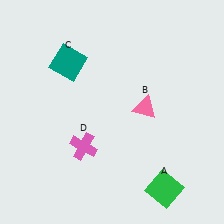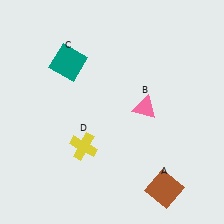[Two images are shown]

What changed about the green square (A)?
In Image 1, A is green. In Image 2, it changed to brown.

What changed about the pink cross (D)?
In Image 1, D is pink. In Image 2, it changed to yellow.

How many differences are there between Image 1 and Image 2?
There are 2 differences between the two images.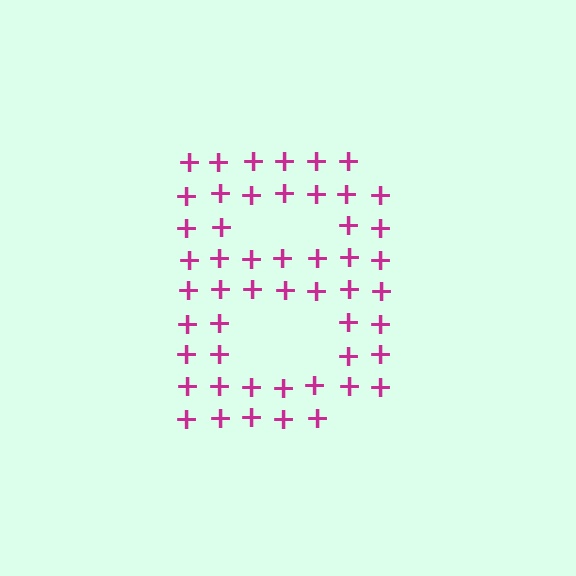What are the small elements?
The small elements are plus signs.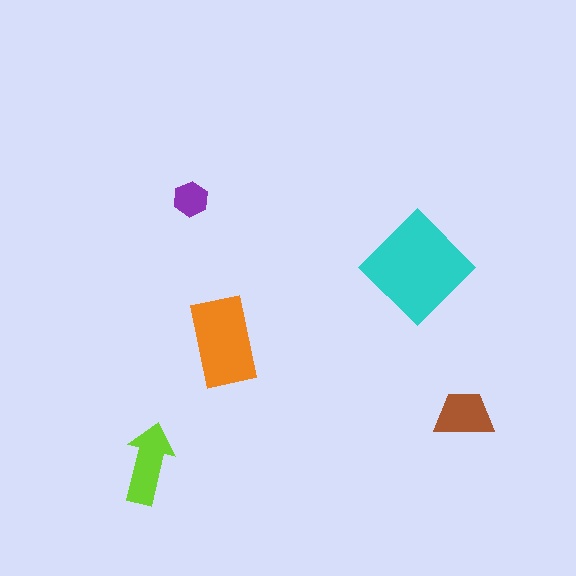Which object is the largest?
The cyan diamond.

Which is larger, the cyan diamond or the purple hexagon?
The cyan diamond.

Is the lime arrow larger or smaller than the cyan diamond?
Smaller.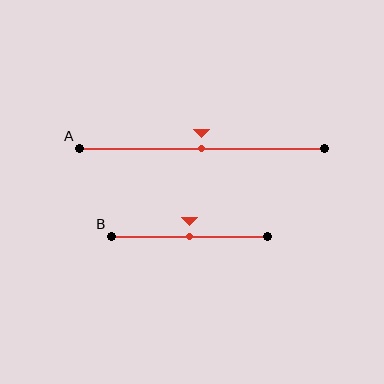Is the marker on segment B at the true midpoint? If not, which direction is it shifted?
Yes, the marker on segment B is at the true midpoint.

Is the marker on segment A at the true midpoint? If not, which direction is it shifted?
Yes, the marker on segment A is at the true midpoint.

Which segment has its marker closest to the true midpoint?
Segment A has its marker closest to the true midpoint.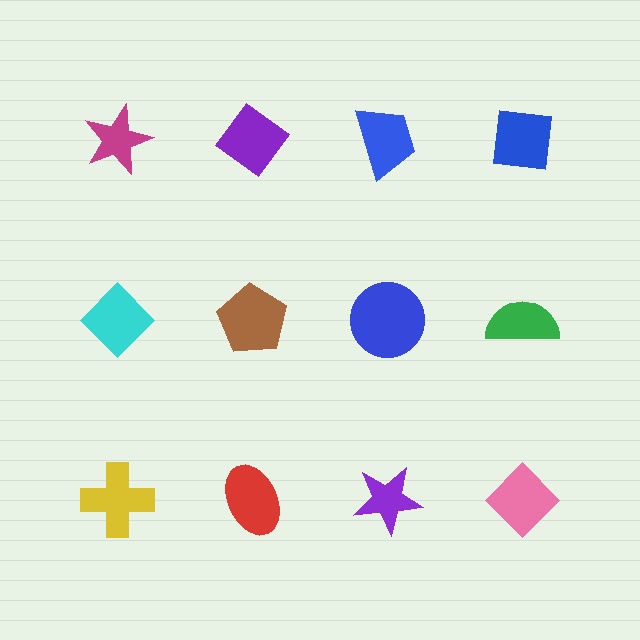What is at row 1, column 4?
A blue square.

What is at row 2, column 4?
A green semicircle.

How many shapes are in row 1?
4 shapes.